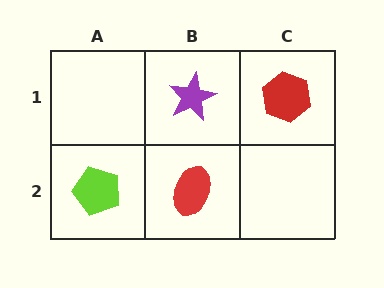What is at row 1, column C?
A red hexagon.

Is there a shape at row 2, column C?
No, that cell is empty.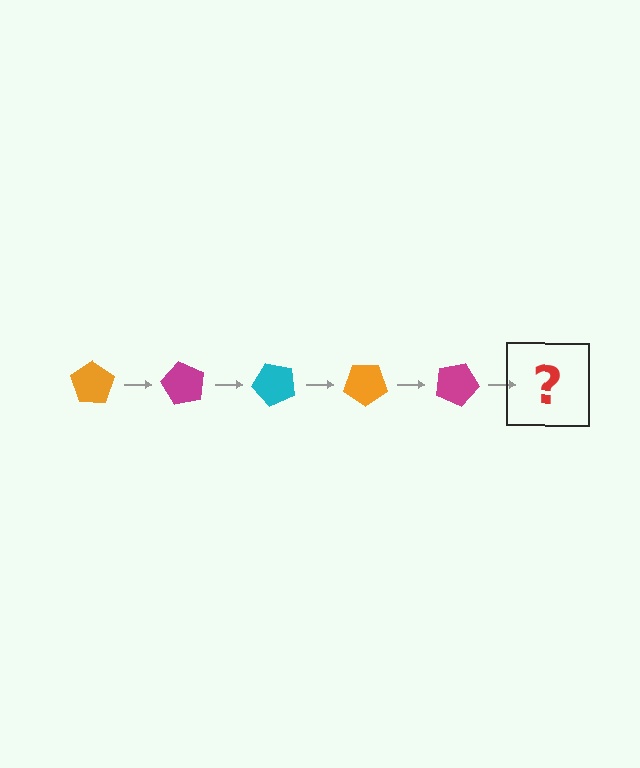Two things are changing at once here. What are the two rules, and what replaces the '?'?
The two rules are that it rotates 60 degrees each step and the color cycles through orange, magenta, and cyan. The '?' should be a cyan pentagon, rotated 300 degrees from the start.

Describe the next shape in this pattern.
It should be a cyan pentagon, rotated 300 degrees from the start.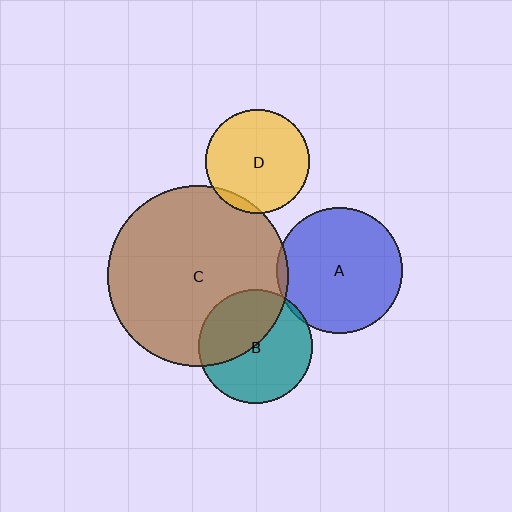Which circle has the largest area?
Circle C (brown).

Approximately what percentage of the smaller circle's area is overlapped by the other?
Approximately 5%.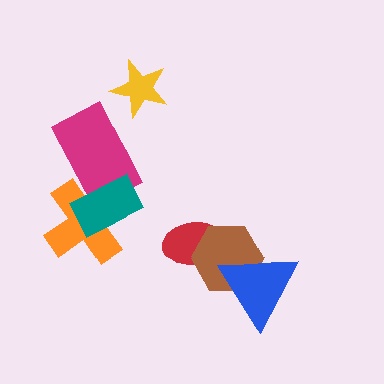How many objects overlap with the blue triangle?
1 object overlaps with the blue triangle.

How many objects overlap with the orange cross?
2 objects overlap with the orange cross.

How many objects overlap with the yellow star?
0 objects overlap with the yellow star.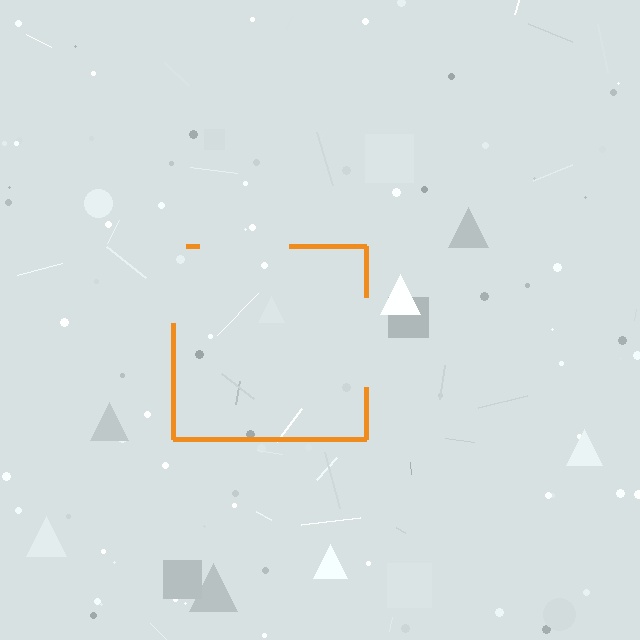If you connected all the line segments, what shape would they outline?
They would outline a square.